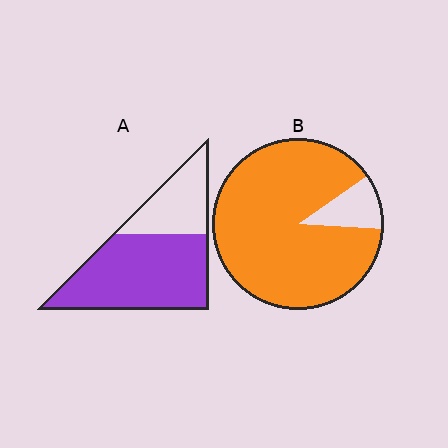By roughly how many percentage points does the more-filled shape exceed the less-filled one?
By roughly 20 percentage points (B over A).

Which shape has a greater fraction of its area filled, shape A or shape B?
Shape B.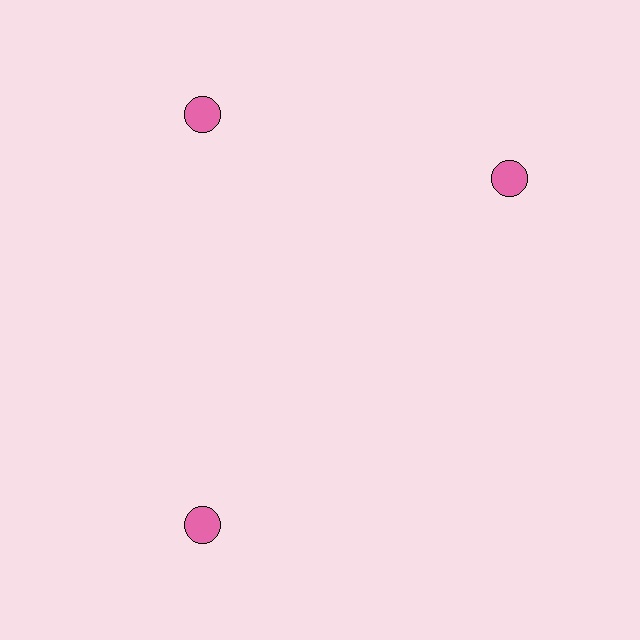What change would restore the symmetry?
The symmetry would be restored by rotating it back into even spacing with its neighbors so that all 3 circles sit at equal angles and equal distance from the center.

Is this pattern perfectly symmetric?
No. The 3 pink circles are arranged in a ring, but one element near the 3 o'clock position is rotated out of alignment along the ring, breaking the 3-fold rotational symmetry.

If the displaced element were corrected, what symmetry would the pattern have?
It would have 3-fold rotational symmetry — the pattern would map onto itself every 120 degrees.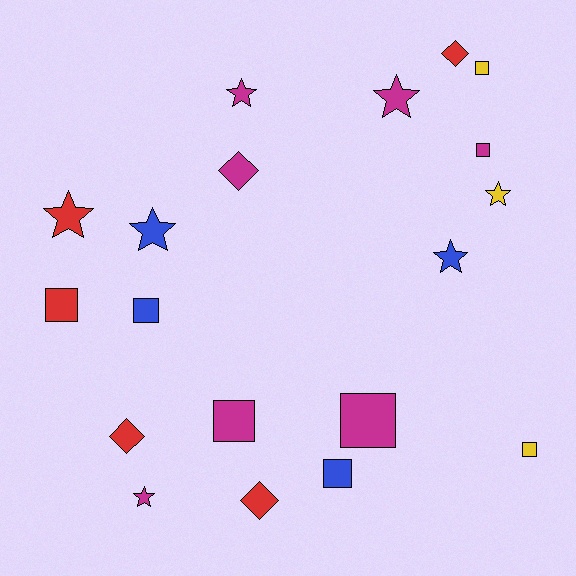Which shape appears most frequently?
Square, with 8 objects.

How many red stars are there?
There is 1 red star.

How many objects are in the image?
There are 19 objects.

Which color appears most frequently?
Magenta, with 7 objects.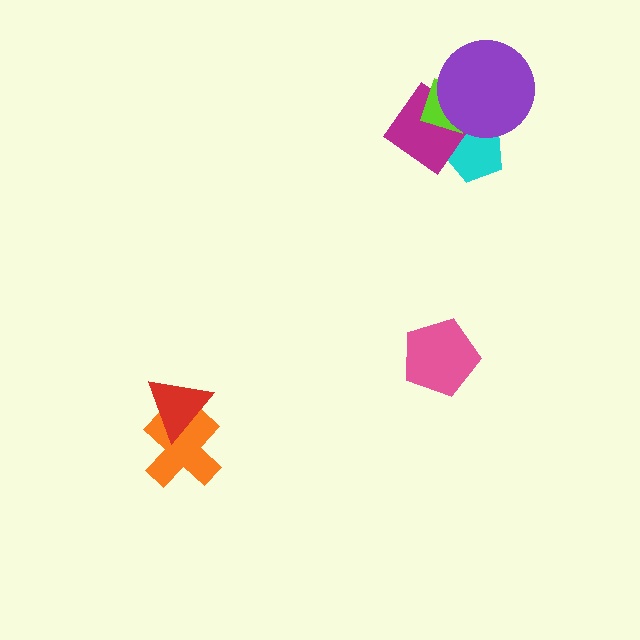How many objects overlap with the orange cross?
1 object overlaps with the orange cross.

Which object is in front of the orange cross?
The red triangle is in front of the orange cross.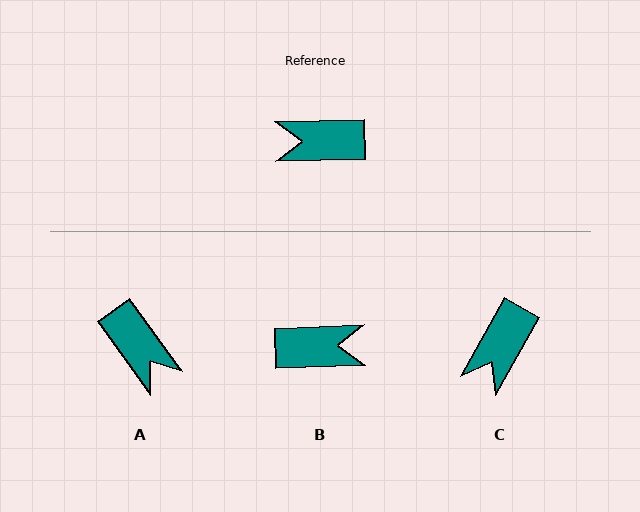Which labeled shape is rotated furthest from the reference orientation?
B, about 179 degrees away.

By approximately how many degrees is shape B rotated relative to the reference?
Approximately 179 degrees clockwise.